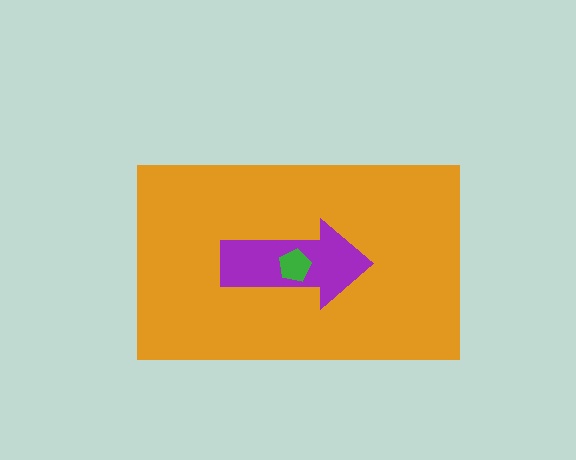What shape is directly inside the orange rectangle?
The purple arrow.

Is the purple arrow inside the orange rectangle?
Yes.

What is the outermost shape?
The orange rectangle.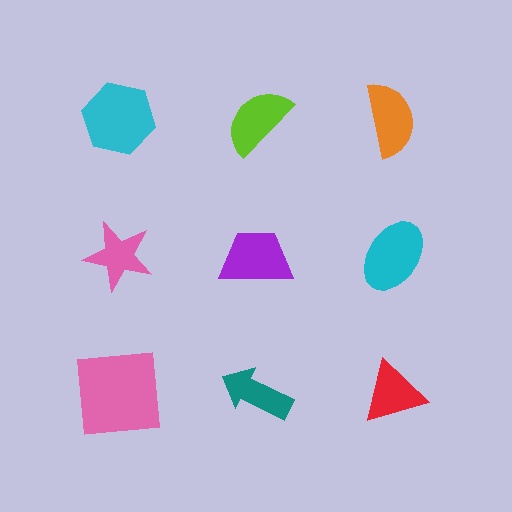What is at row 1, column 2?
A lime semicircle.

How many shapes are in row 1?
3 shapes.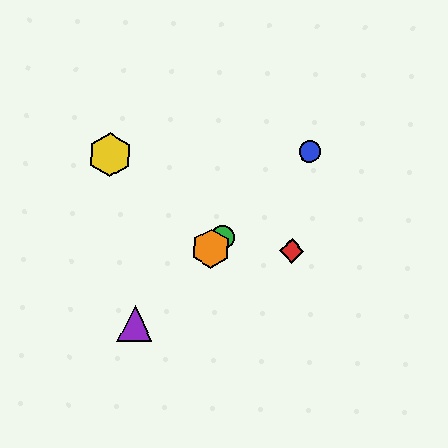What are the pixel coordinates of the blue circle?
The blue circle is at (310, 151).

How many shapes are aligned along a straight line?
4 shapes (the blue circle, the green circle, the purple triangle, the orange hexagon) are aligned along a straight line.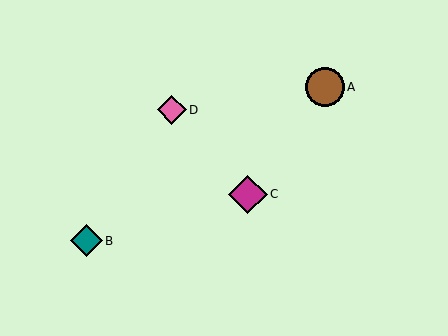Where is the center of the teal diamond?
The center of the teal diamond is at (86, 241).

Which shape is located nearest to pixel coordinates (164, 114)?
The pink diamond (labeled D) at (172, 110) is nearest to that location.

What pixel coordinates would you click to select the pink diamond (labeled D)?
Click at (172, 110) to select the pink diamond D.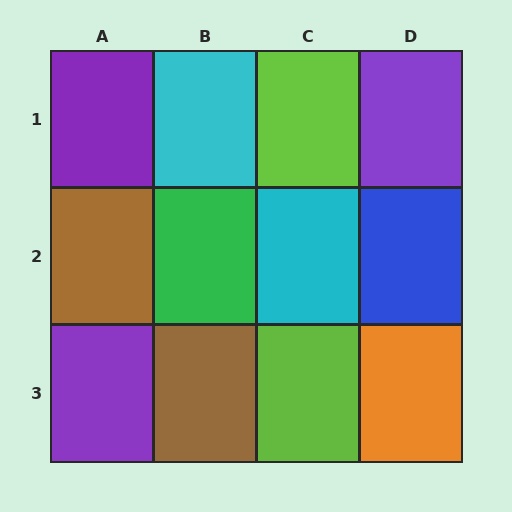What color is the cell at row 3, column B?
Brown.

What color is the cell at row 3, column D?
Orange.